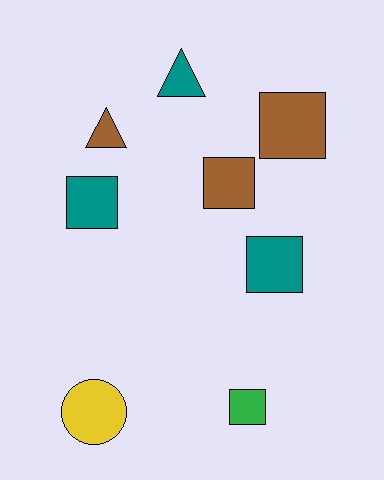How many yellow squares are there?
There are no yellow squares.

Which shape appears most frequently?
Square, with 5 objects.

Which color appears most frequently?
Teal, with 3 objects.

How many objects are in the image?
There are 8 objects.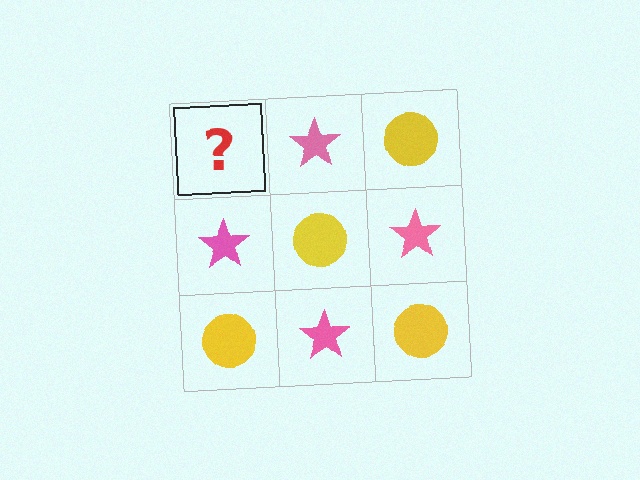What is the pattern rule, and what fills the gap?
The rule is that it alternates yellow circle and pink star in a checkerboard pattern. The gap should be filled with a yellow circle.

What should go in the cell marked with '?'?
The missing cell should contain a yellow circle.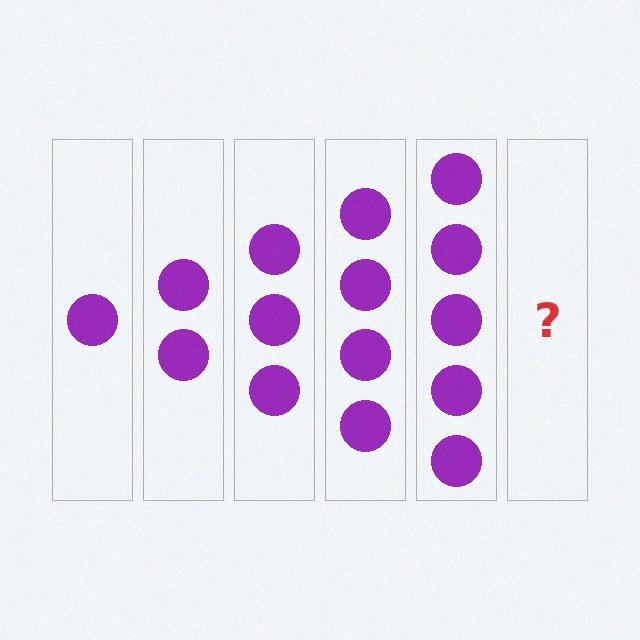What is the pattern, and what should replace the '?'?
The pattern is that each step adds one more circle. The '?' should be 6 circles.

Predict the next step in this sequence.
The next step is 6 circles.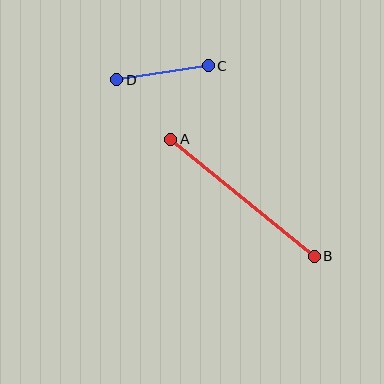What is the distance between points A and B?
The distance is approximately 185 pixels.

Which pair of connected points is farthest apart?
Points A and B are farthest apart.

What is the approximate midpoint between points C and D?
The midpoint is at approximately (162, 73) pixels.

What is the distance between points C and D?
The distance is approximately 93 pixels.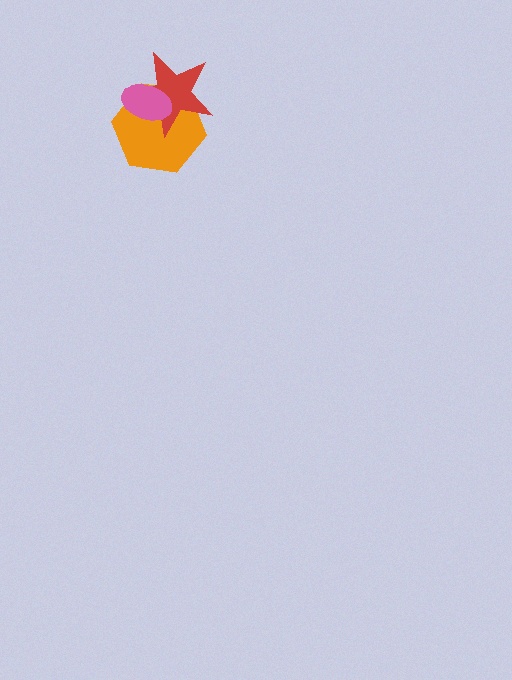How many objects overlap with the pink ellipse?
2 objects overlap with the pink ellipse.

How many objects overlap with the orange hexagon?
2 objects overlap with the orange hexagon.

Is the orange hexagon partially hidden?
Yes, it is partially covered by another shape.